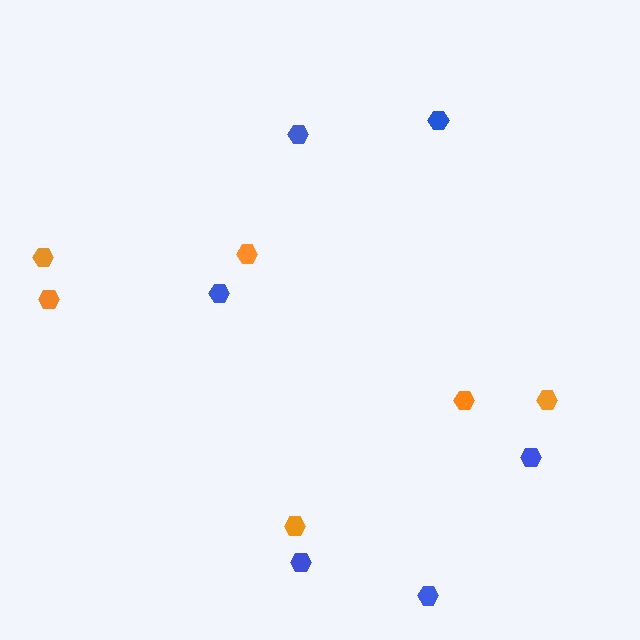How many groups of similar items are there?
There are 2 groups: one group of orange hexagons (6) and one group of blue hexagons (6).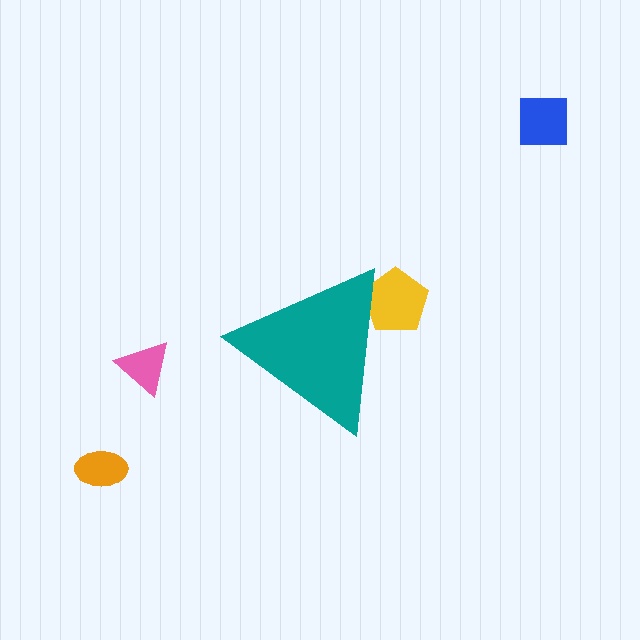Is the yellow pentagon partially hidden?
Yes, the yellow pentagon is partially hidden behind the teal triangle.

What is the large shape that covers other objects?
A teal triangle.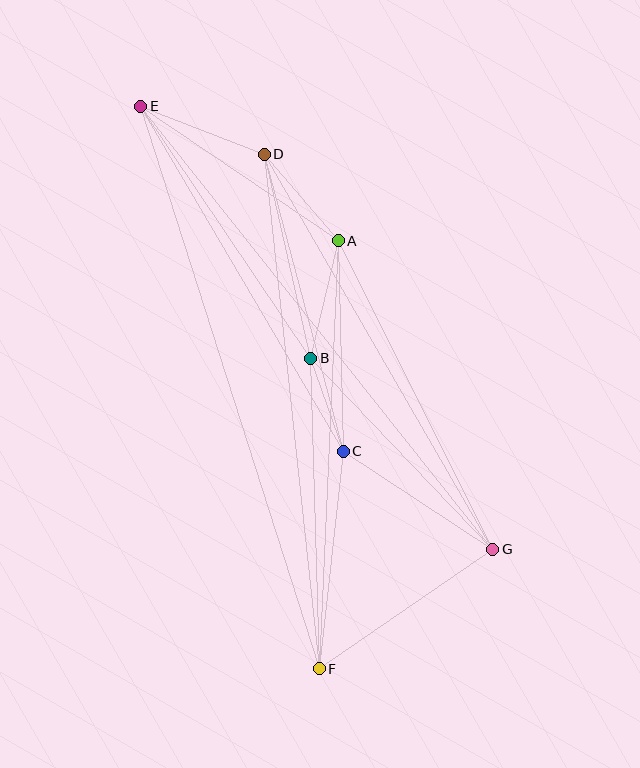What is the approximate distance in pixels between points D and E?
The distance between D and E is approximately 132 pixels.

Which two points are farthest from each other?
Points E and F are farthest from each other.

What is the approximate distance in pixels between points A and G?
The distance between A and G is approximately 345 pixels.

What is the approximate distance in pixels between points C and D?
The distance between C and D is approximately 307 pixels.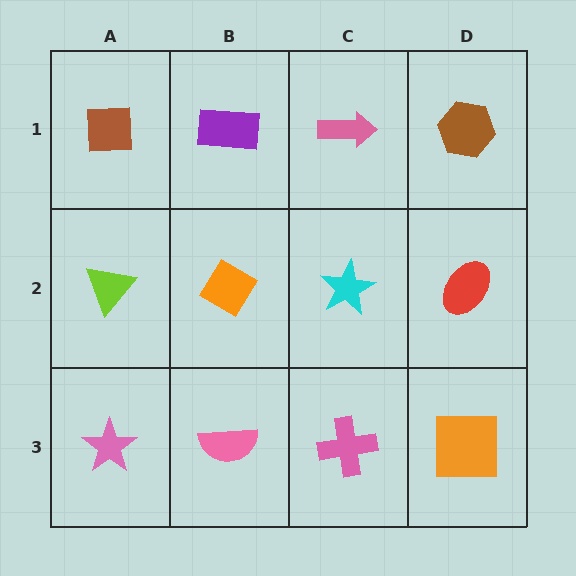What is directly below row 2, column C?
A pink cross.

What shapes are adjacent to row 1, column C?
A cyan star (row 2, column C), a purple rectangle (row 1, column B), a brown hexagon (row 1, column D).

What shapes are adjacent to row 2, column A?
A brown square (row 1, column A), a pink star (row 3, column A), an orange diamond (row 2, column B).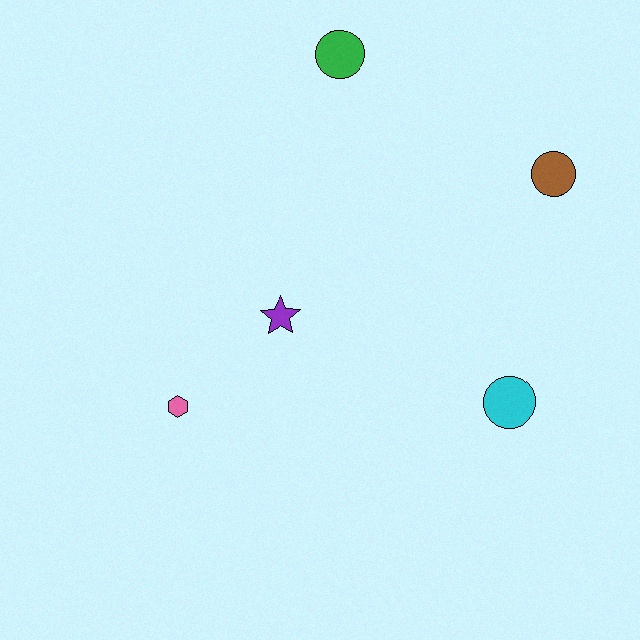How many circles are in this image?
There are 3 circles.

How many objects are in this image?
There are 5 objects.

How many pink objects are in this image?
There is 1 pink object.